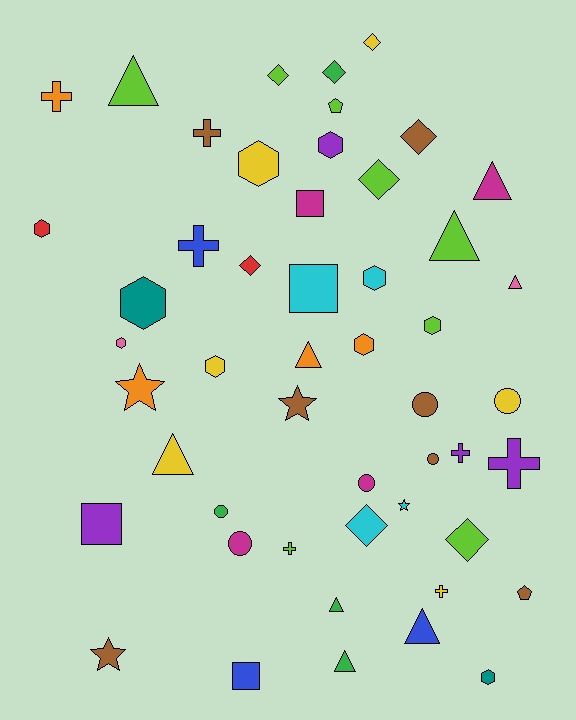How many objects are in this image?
There are 50 objects.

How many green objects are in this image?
There are 4 green objects.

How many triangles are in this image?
There are 9 triangles.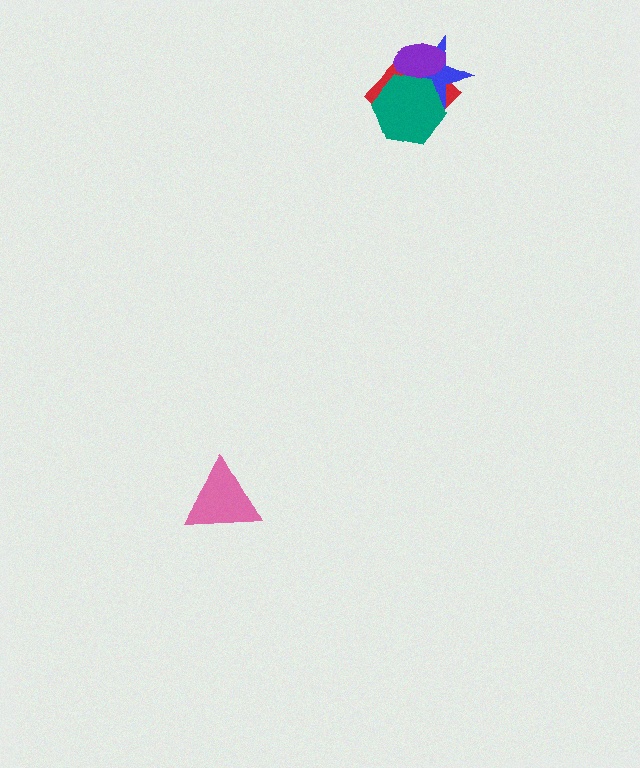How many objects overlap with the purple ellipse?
3 objects overlap with the purple ellipse.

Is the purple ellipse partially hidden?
Yes, it is partially covered by another shape.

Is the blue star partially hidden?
Yes, it is partially covered by another shape.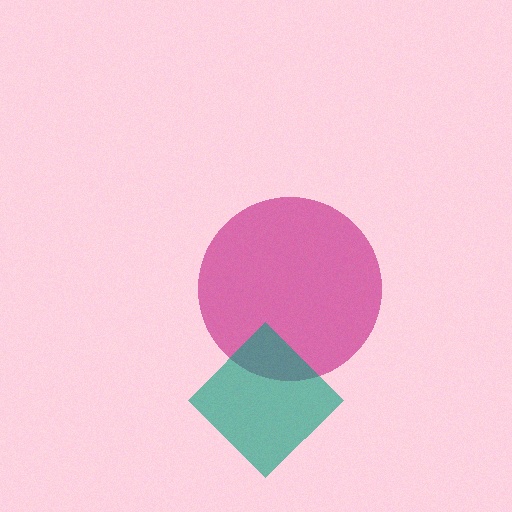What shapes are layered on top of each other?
The layered shapes are: a magenta circle, a teal diamond.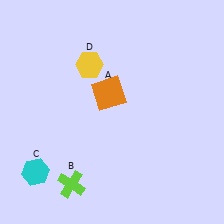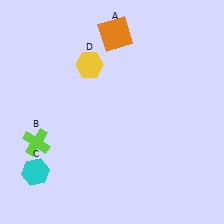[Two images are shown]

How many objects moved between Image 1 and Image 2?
2 objects moved between the two images.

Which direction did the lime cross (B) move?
The lime cross (B) moved up.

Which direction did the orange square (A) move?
The orange square (A) moved up.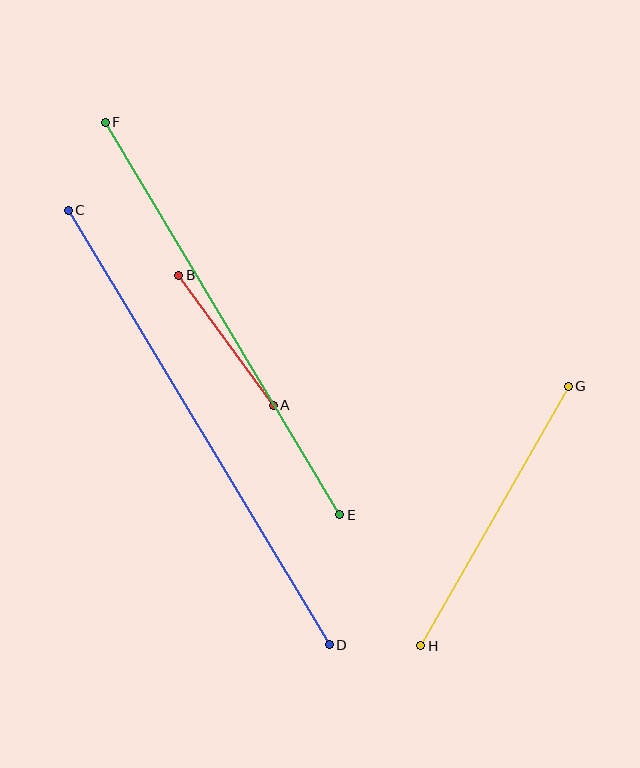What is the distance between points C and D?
The distance is approximately 507 pixels.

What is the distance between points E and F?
The distance is approximately 457 pixels.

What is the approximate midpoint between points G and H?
The midpoint is at approximately (494, 516) pixels.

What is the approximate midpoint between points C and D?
The midpoint is at approximately (199, 427) pixels.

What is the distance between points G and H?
The distance is approximately 298 pixels.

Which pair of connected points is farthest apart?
Points C and D are farthest apart.